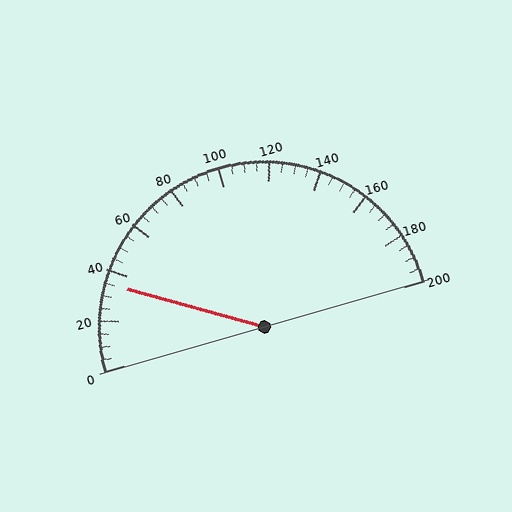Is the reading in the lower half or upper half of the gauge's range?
The reading is in the lower half of the range (0 to 200).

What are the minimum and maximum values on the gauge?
The gauge ranges from 0 to 200.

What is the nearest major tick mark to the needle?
The nearest major tick mark is 40.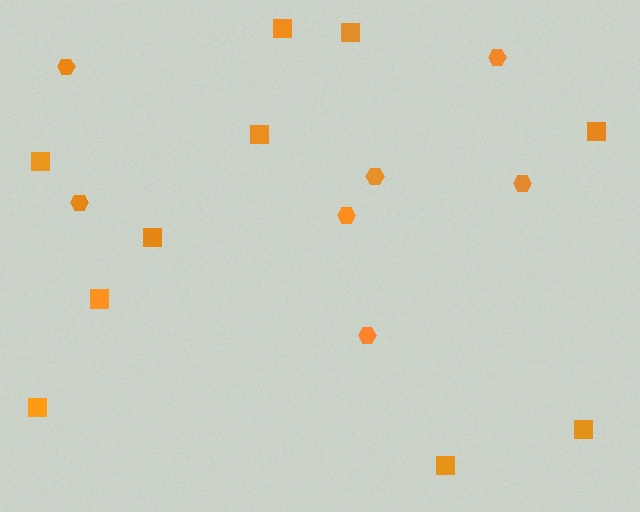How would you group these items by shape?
There are 2 groups: one group of squares (10) and one group of hexagons (7).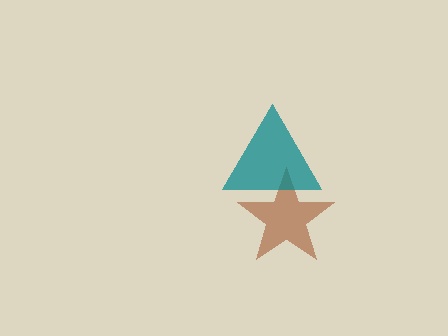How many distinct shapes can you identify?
There are 2 distinct shapes: a brown star, a teal triangle.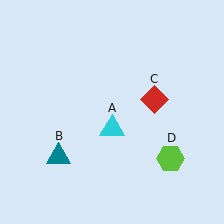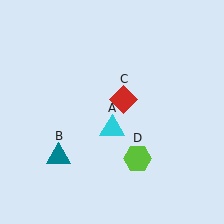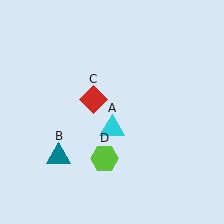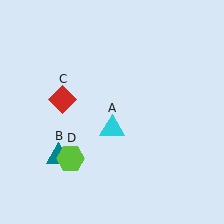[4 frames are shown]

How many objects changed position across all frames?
2 objects changed position: red diamond (object C), lime hexagon (object D).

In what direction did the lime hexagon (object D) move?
The lime hexagon (object D) moved left.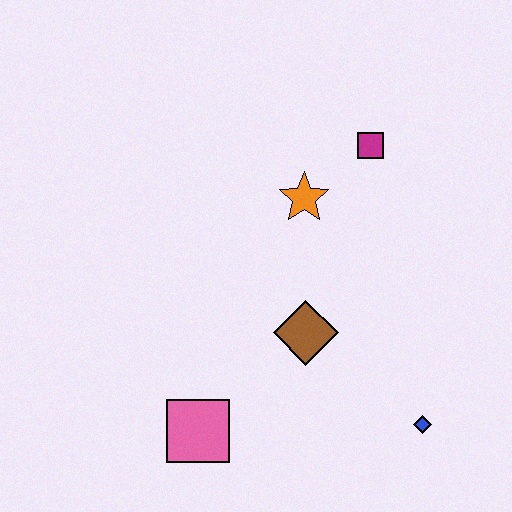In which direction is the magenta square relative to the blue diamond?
The magenta square is above the blue diamond.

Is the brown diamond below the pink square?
No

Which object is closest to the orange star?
The magenta square is closest to the orange star.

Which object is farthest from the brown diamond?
The magenta square is farthest from the brown diamond.